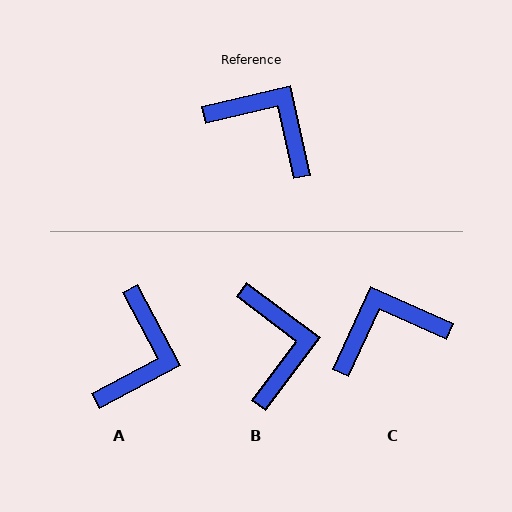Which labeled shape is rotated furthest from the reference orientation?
A, about 75 degrees away.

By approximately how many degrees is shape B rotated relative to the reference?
Approximately 50 degrees clockwise.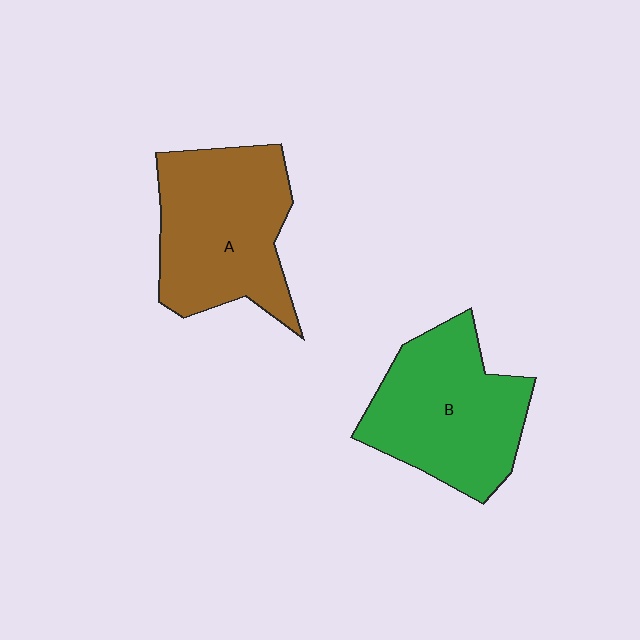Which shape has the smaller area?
Shape B (green).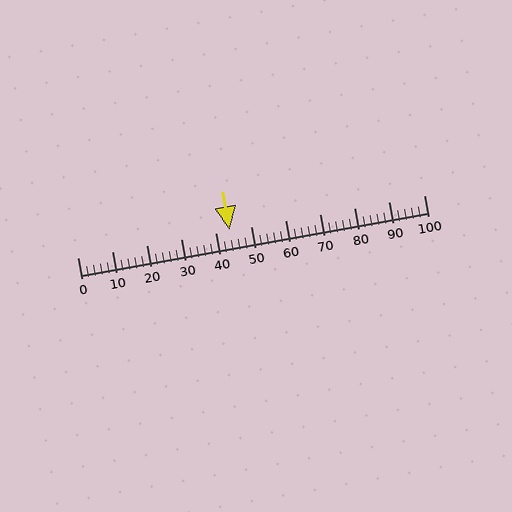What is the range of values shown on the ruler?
The ruler shows values from 0 to 100.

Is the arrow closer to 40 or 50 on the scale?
The arrow is closer to 40.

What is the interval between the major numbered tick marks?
The major tick marks are spaced 10 units apart.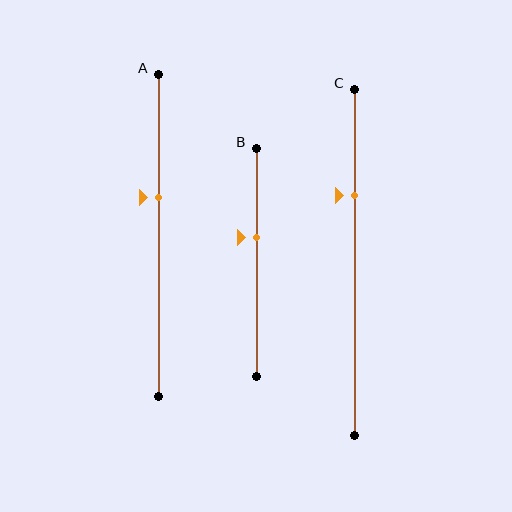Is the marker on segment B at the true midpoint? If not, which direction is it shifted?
No, the marker on segment B is shifted upward by about 11% of the segment length.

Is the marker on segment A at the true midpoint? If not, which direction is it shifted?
No, the marker on segment A is shifted upward by about 12% of the segment length.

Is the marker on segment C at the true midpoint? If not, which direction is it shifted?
No, the marker on segment C is shifted upward by about 19% of the segment length.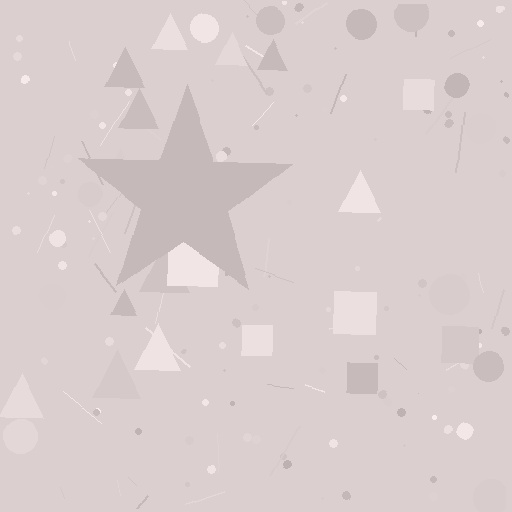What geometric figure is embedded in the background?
A star is embedded in the background.